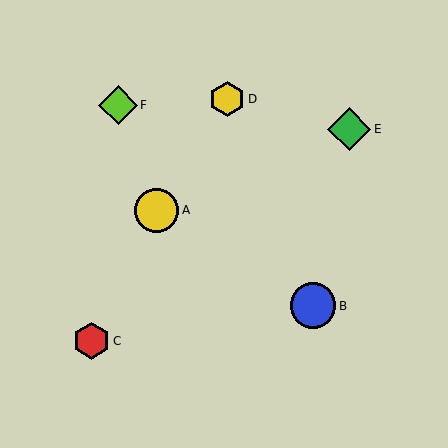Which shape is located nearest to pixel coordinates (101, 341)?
The red hexagon (labeled C) at (92, 341) is nearest to that location.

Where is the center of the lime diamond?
The center of the lime diamond is at (118, 105).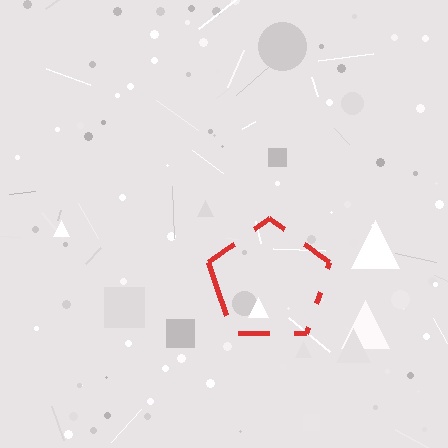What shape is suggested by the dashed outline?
The dashed outline suggests a pentagon.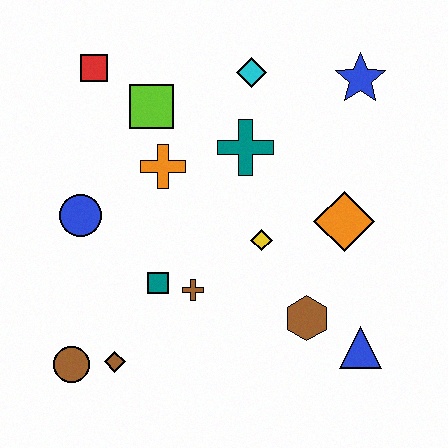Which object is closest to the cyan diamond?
The teal cross is closest to the cyan diamond.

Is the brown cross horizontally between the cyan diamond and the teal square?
Yes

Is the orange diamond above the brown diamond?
Yes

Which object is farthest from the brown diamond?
The blue star is farthest from the brown diamond.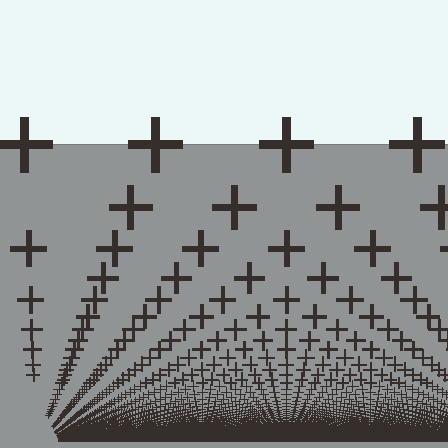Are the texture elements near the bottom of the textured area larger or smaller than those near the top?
Smaller. The gradient is inverted — elements near the bottom are smaller and denser.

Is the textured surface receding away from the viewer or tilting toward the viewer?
The surface appears to tilt toward the viewer. Texture elements get larger and sparser toward the top.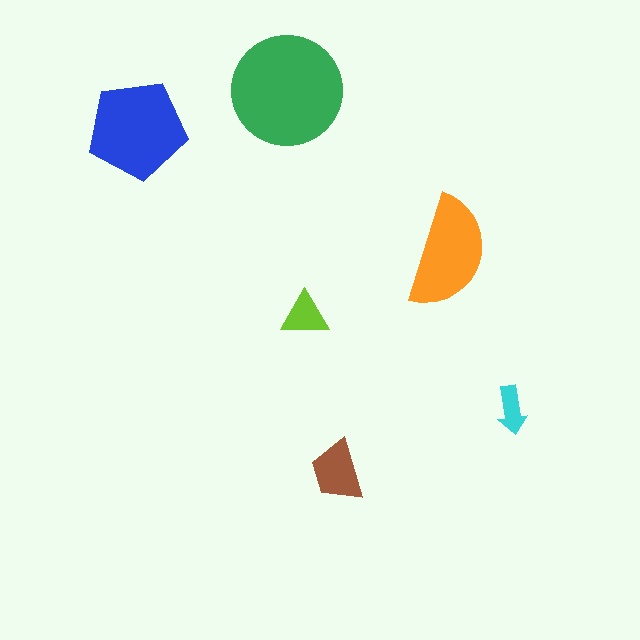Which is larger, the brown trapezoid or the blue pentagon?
The blue pentagon.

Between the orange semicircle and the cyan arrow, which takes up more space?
The orange semicircle.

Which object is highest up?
The green circle is topmost.